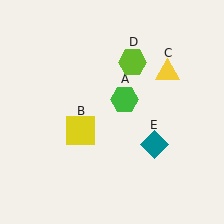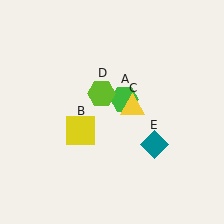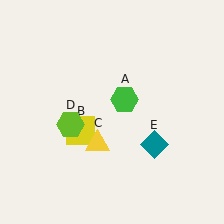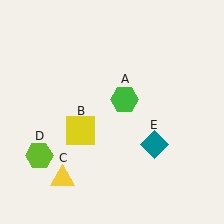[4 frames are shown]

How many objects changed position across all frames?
2 objects changed position: yellow triangle (object C), lime hexagon (object D).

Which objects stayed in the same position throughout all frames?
Green hexagon (object A) and yellow square (object B) and teal diamond (object E) remained stationary.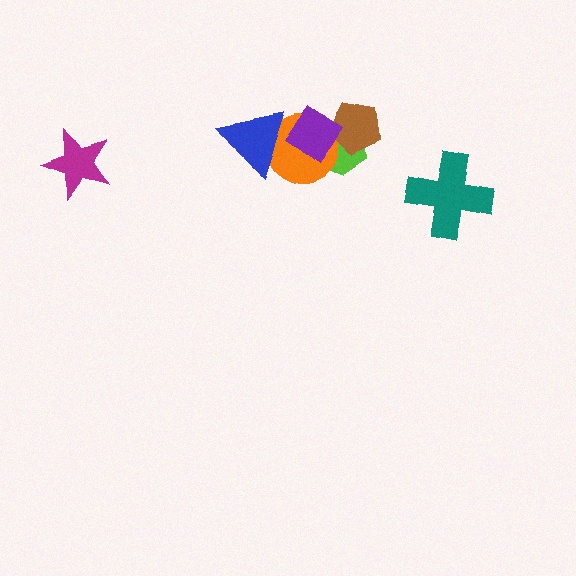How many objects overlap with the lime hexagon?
3 objects overlap with the lime hexagon.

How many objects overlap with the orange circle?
3 objects overlap with the orange circle.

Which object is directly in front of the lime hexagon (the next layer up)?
The orange circle is directly in front of the lime hexagon.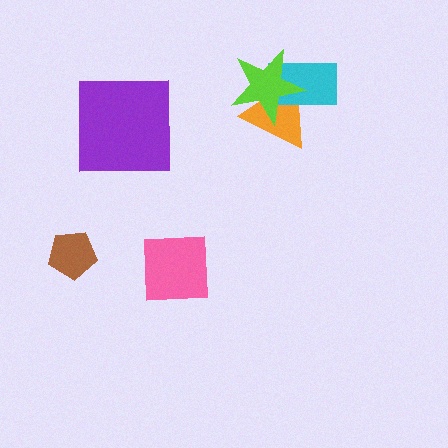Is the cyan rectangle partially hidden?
Yes, it is partially covered by another shape.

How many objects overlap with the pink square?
0 objects overlap with the pink square.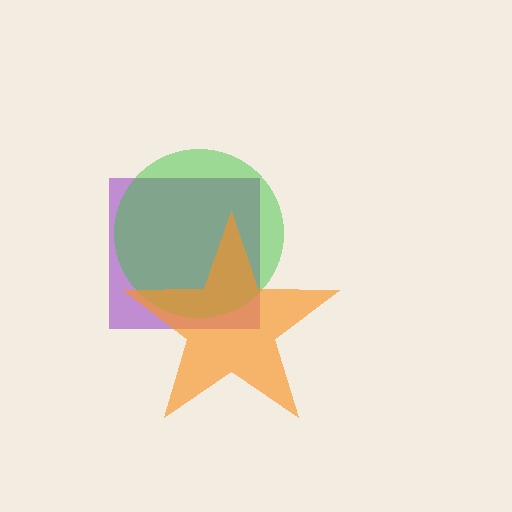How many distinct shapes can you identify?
There are 3 distinct shapes: a purple square, a green circle, an orange star.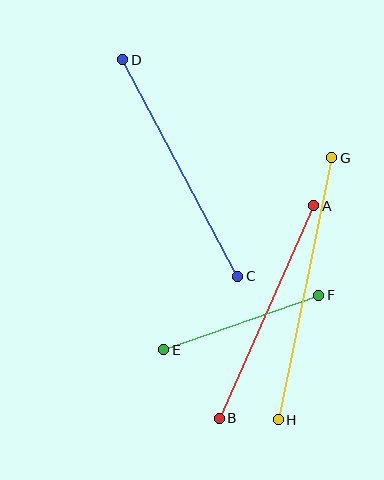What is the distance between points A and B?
The distance is approximately 233 pixels.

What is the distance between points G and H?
The distance is approximately 267 pixels.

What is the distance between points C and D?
The distance is approximately 245 pixels.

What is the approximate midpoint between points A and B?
The midpoint is at approximately (266, 312) pixels.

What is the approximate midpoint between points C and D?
The midpoint is at approximately (180, 168) pixels.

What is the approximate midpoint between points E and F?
The midpoint is at approximately (241, 322) pixels.